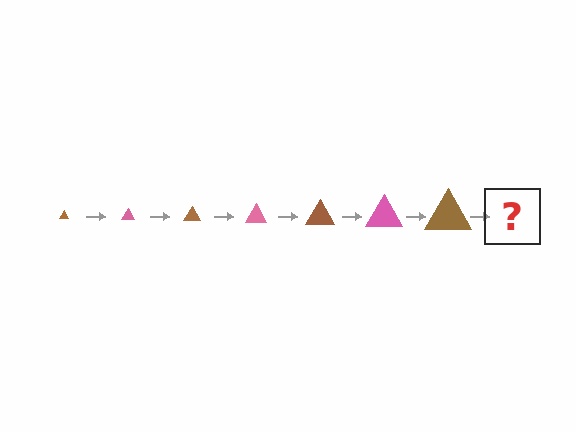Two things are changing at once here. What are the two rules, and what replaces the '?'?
The two rules are that the triangle grows larger each step and the color cycles through brown and pink. The '?' should be a pink triangle, larger than the previous one.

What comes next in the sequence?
The next element should be a pink triangle, larger than the previous one.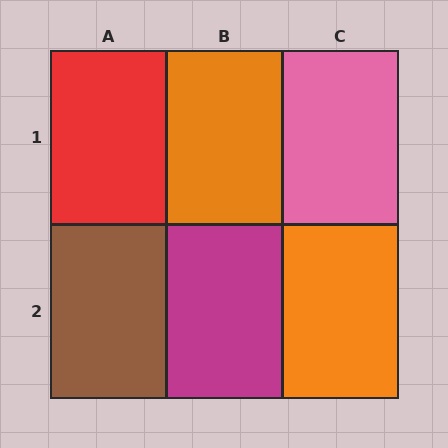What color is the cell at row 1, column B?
Orange.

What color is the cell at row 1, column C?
Pink.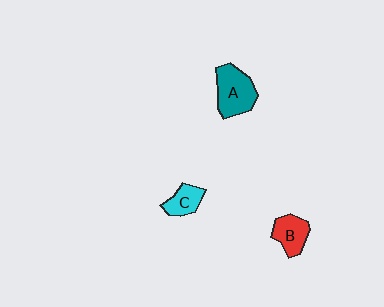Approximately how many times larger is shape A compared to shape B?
Approximately 1.5 times.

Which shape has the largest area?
Shape A (teal).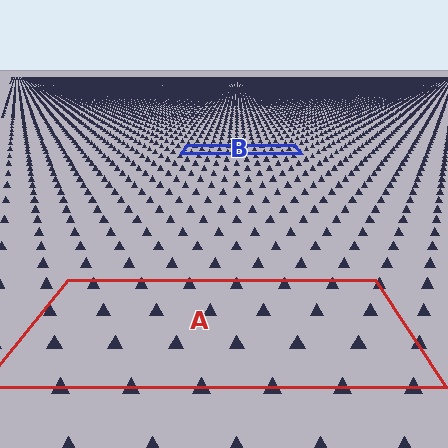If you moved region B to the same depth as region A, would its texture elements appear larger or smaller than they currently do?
They would appear larger. At a closer depth, the same texture elements are projected at a bigger on-screen size.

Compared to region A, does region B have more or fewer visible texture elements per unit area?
Region B has more texture elements per unit area — they are packed more densely because it is farther away.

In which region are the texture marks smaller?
The texture marks are smaller in region B, because it is farther away.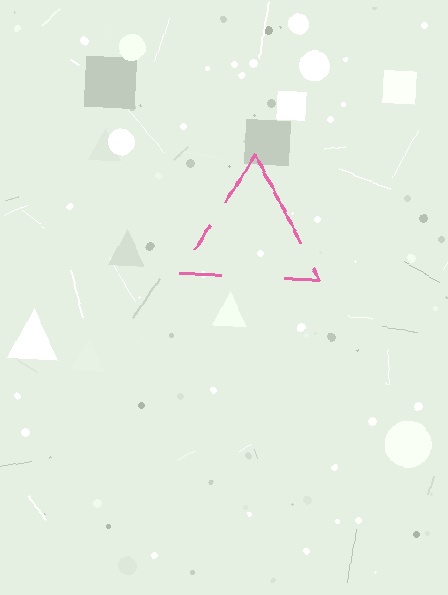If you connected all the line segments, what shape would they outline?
They would outline a triangle.